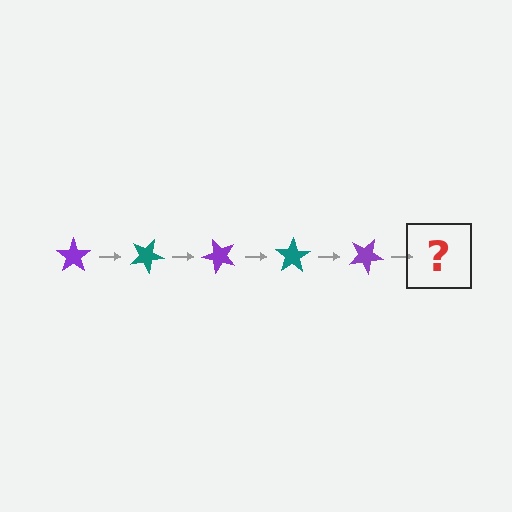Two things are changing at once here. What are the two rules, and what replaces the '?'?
The two rules are that it rotates 25 degrees each step and the color cycles through purple and teal. The '?' should be a teal star, rotated 125 degrees from the start.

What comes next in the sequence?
The next element should be a teal star, rotated 125 degrees from the start.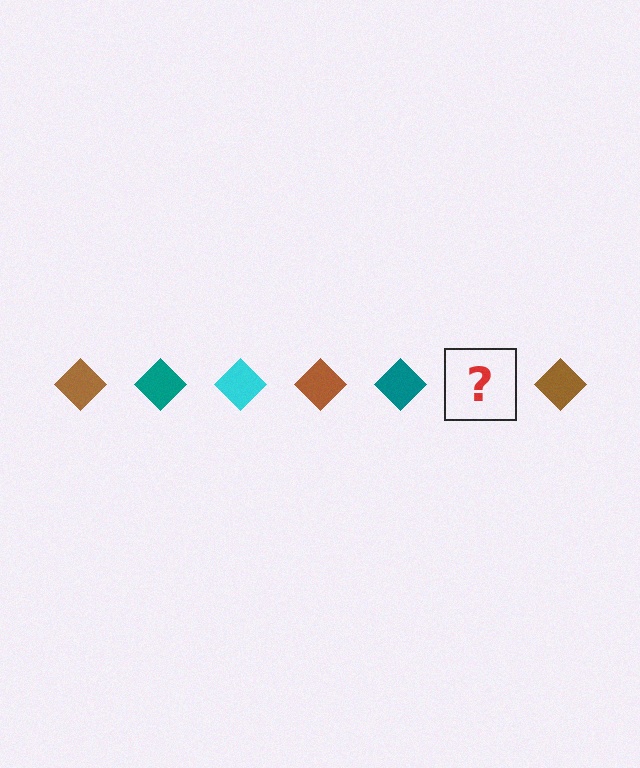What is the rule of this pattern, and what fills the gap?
The rule is that the pattern cycles through brown, teal, cyan diamonds. The gap should be filled with a cyan diamond.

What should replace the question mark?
The question mark should be replaced with a cyan diamond.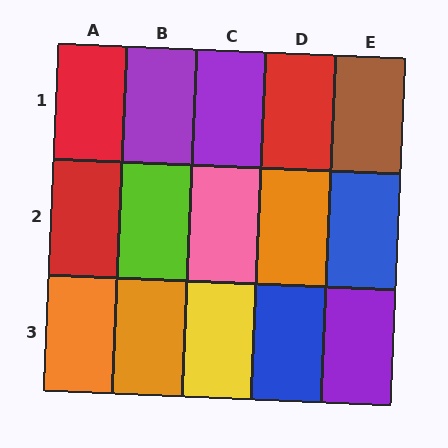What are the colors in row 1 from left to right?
Red, purple, purple, red, brown.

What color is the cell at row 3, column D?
Blue.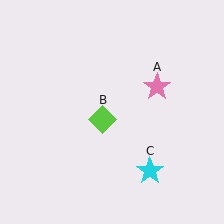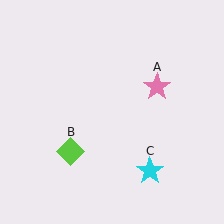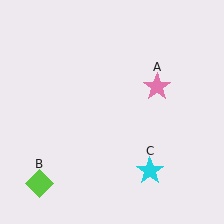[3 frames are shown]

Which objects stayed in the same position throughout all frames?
Pink star (object A) and cyan star (object C) remained stationary.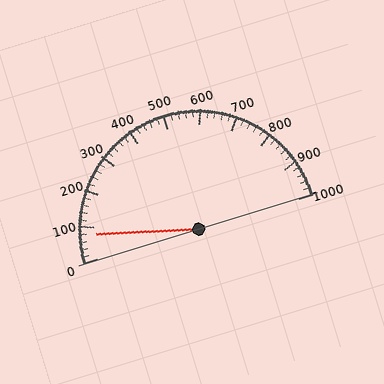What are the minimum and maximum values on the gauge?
The gauge ranges from 0 to 1000.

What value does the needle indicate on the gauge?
The needle indicates approximately 80.